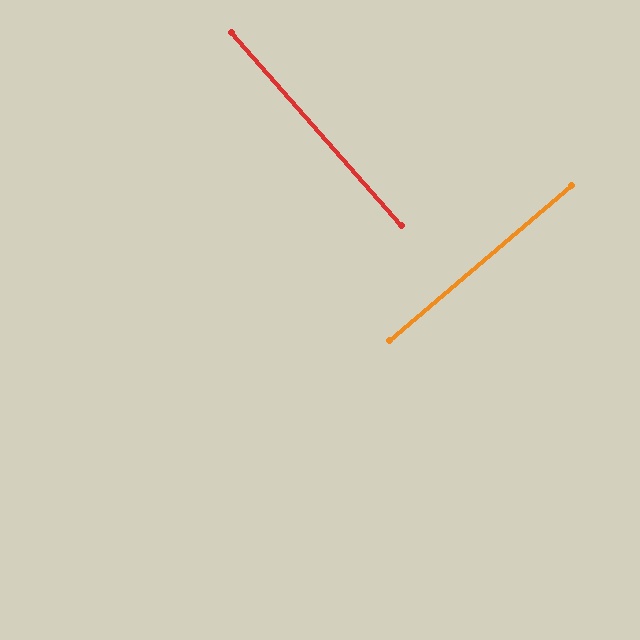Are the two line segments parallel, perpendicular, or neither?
Perpendicular — they meet at approximately 89°.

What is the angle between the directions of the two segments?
Approximately 89 degrees.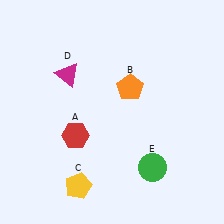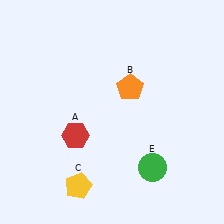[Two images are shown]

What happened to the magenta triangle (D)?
The magenta triangle (D) was removed in Image 2. It was in the top-left area of Image 1.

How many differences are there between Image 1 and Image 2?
There is 1 difference between the two images.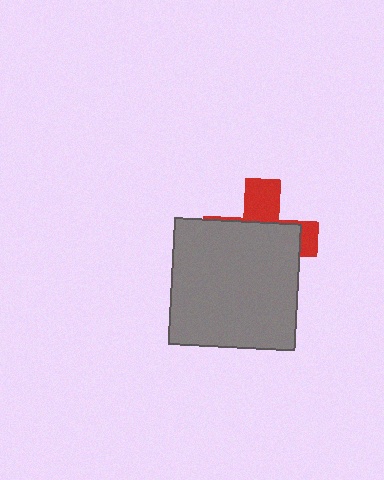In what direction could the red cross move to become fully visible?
The red cross could move up. That would shift it out from behind the gray square entirely.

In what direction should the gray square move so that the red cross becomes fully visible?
The gray square should move down. That is the shortest direction to clear the overlap and leave the red cross fully visible.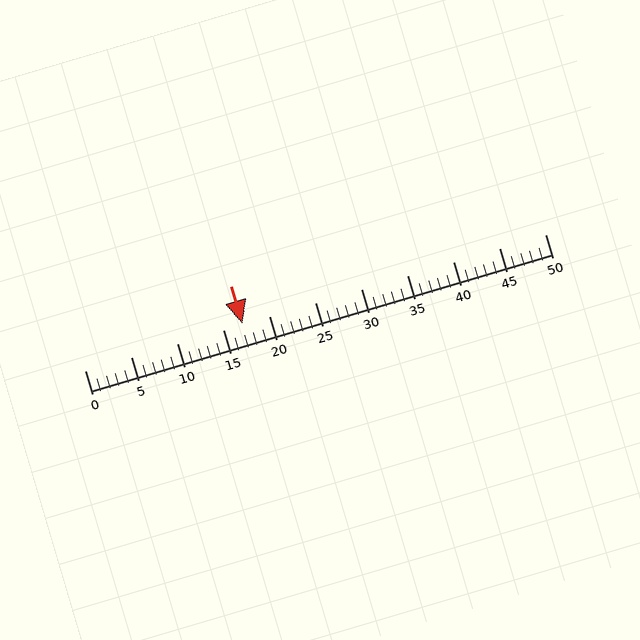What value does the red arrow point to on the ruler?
The red arrow points to approximately 17.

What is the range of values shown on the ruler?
The ruler shows values from 0 to 50.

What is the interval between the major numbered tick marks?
The major tick marks are spaced 5 units apart.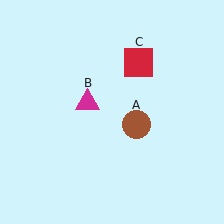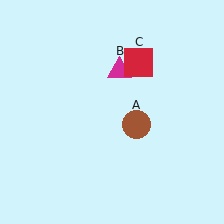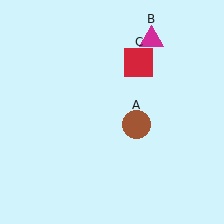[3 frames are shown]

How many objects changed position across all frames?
1 object changed position: magenta triangle (object B).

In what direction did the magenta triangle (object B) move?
The magenta triangle (object B) moved up and to the right.